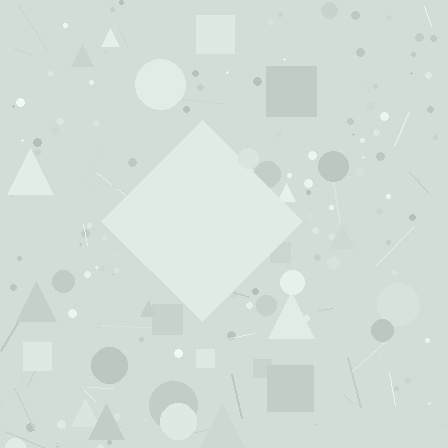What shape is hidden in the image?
A diamond is hidden in the image.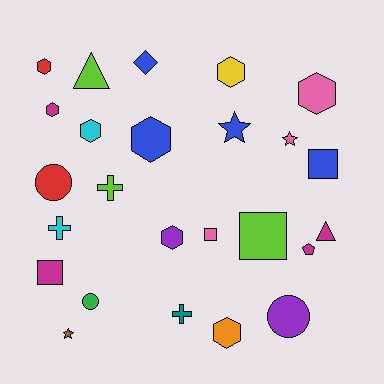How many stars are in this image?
There are 3 stars.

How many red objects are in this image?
There are 2 red objects.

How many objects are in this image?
There are 25 objects.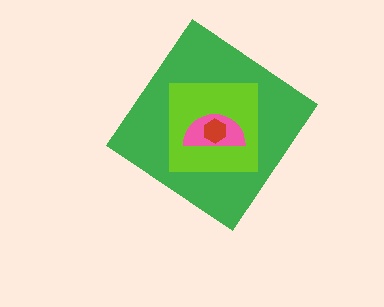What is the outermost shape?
The green diamond.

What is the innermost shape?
The red hexagon.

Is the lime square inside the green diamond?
Yes.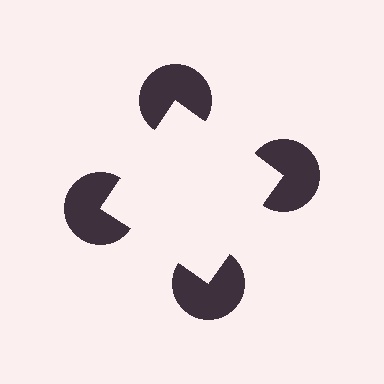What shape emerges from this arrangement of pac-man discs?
An illusory square — its edges are inferred from the aligned wedge cuts in the pac-man discs, not physically drawn.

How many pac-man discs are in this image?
There are 4 — one at each vertex of the illusory square.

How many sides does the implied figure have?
4 sides.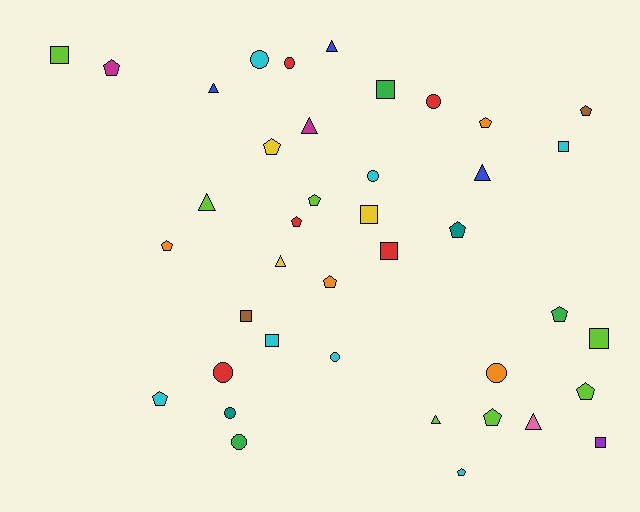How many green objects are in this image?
There are 3 green objects.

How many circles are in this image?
There are 9 circles.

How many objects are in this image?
There are 40 objects.